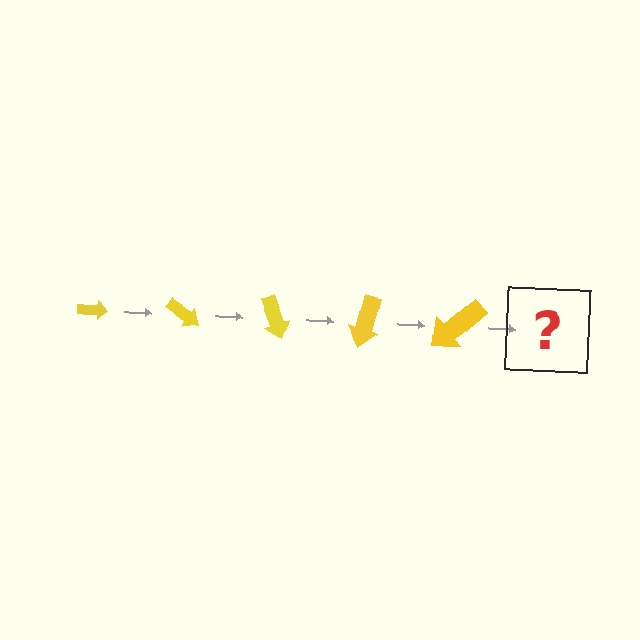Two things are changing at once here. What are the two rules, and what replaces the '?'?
The two rules are that the arrow grows larger each step and it rotates 35 degrees each step. The '?' should be an arrow, larger than the previous one and rotated 175 degrees from the start.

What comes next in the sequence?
The next element should be an arrow, larger than the previous one and rotated 175 degrees from the start.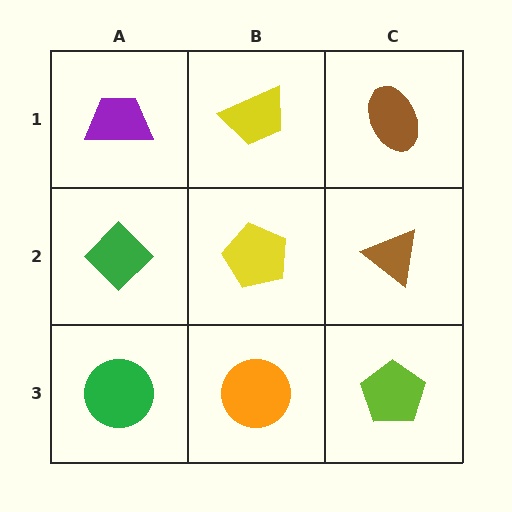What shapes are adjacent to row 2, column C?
A brown ellipse (row 1, column C), a lime pentagon (row 3, column C), a yellow pentagon (row 2, column B).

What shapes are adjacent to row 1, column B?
A yellow pentagon (row 2, column B), a purple trapezoid (row 1, column A), a brown ellipse (row 1, column C).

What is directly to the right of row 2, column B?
A brown triangle.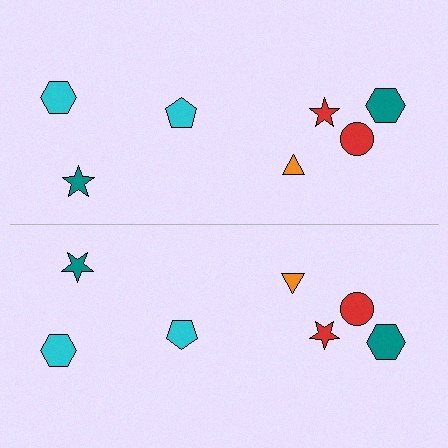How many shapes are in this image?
There are 14 shapes in this image.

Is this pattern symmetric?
Yes, this pattern has bilateral (reflection) symmetry.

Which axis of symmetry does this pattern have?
The pattern has a horizontal axis of symmetry running through the center of the image.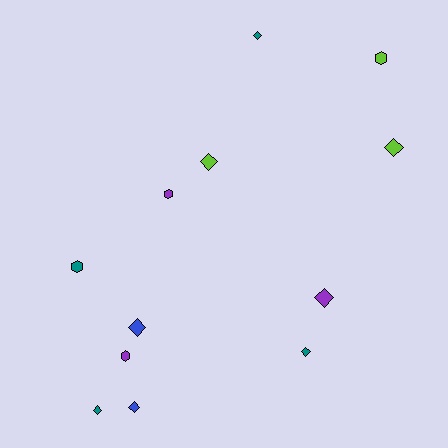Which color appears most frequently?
Teal, with 4 objects.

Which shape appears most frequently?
Diamond, with 8 objects.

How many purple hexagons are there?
There are 2 purple hexagons.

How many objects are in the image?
There are 12 objects.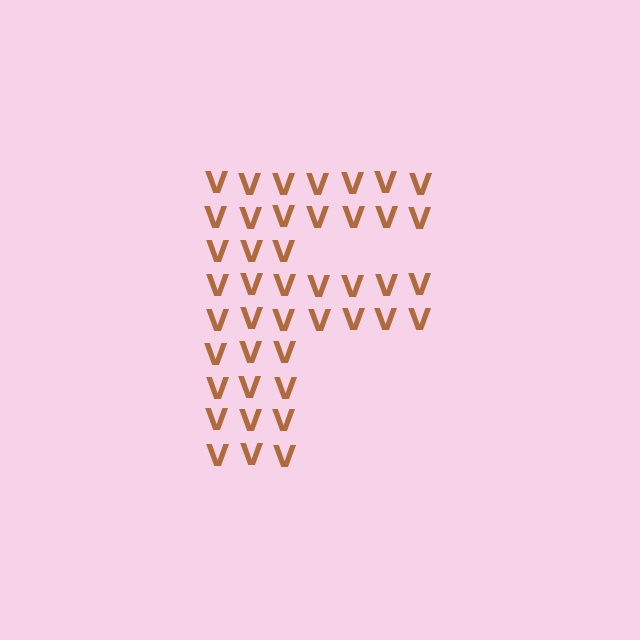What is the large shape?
The large shape is the letter F.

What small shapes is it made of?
It is made of small letter V's.